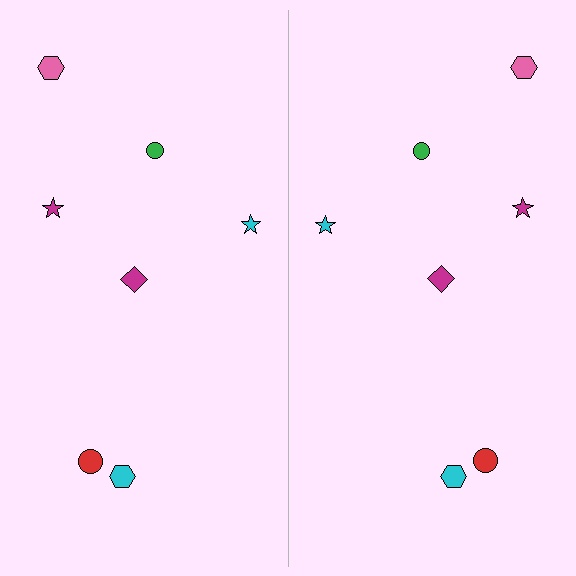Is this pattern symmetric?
Yes, this pattern has bilateral (reflection) symmetry.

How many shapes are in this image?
There are 14 shapes in this image.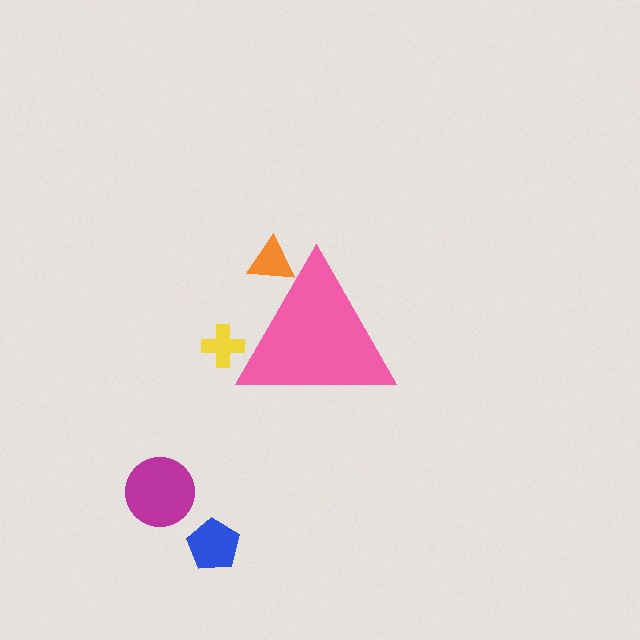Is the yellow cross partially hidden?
Yes, the yellow cross is partially hidden behind the pink triangle.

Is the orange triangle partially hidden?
Yes, the orange triangle is partially hidden behind the pink triangle.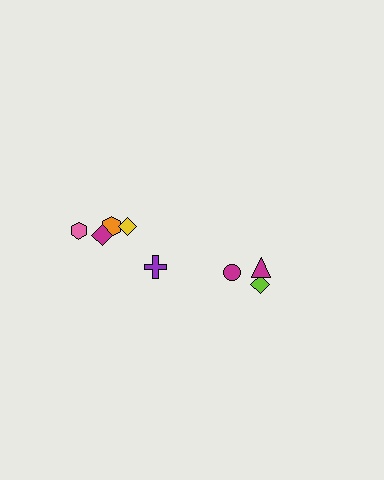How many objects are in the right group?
There are 3 objects.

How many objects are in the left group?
There are 5 objects.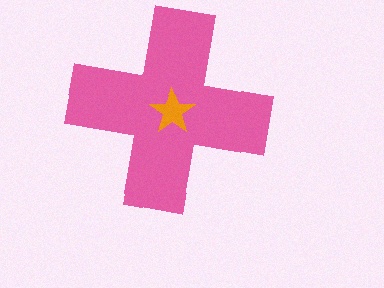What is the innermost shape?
The orange star.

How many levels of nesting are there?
2.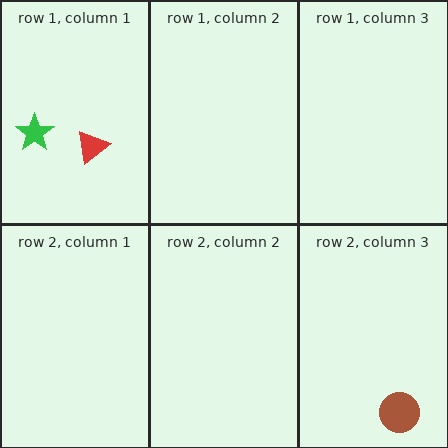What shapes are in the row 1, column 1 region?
The green star, the red triangle.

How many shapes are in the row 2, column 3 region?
1.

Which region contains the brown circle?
The row 2, column 3 region.